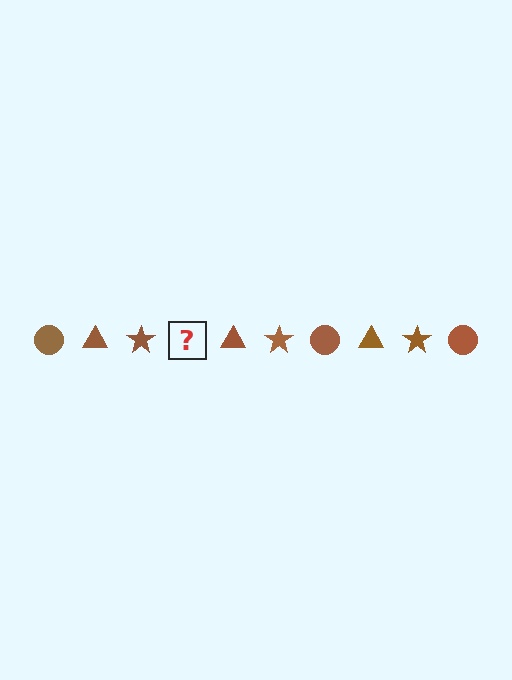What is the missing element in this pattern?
The missing element is a brown circle.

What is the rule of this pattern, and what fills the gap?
The rule is that the pattern cycles through circle, triangle, star shapes in brown. The gap should be filled with a brown circle.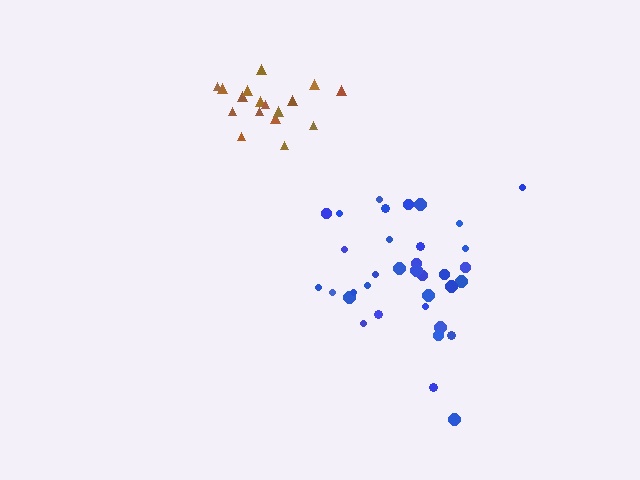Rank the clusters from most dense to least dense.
brown, blue.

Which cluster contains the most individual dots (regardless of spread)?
Blue (35).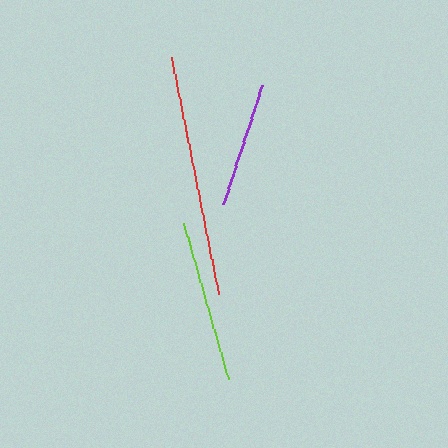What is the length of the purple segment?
The purple segment is approximately 126 pixels long.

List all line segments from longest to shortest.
From longest to shortest: red, lime, purple.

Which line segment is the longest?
The red line is the longest at approximately 242 pixels.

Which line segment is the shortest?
The purple line is the shortest at approximately 126 pixels.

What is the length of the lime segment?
The lime segment is approximately 163 pixels long.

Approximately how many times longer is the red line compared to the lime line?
The red line is approximately 1.5 times the length of the lime line.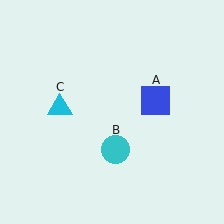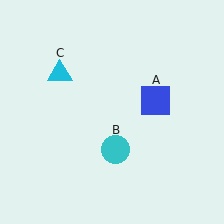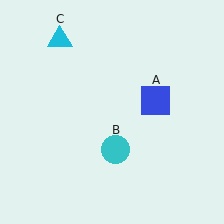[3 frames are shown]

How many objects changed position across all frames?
1 object changed position: cyan triangle (object C).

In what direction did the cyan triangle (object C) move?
The cyan triangle (object C) moved up.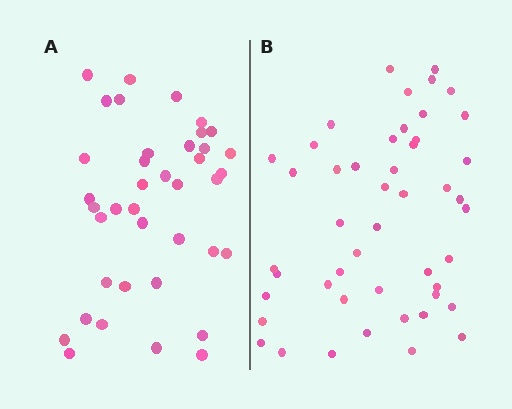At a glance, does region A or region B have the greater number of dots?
Region B (the right region) has more dots.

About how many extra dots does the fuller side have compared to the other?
Region B has roughly 8 or so more dots than region A.